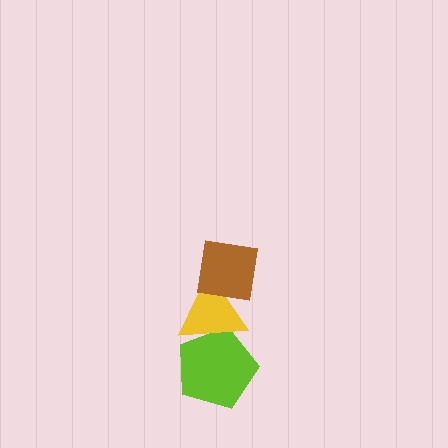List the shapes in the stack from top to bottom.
From top to bottom: the brown square, the yellow triangle, the lime pentagon.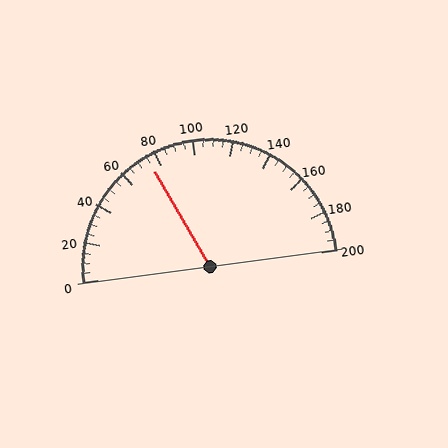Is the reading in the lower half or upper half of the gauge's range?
The reading is in the lower half of the range (0 to 200).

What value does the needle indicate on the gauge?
The needle indicates approximately 75.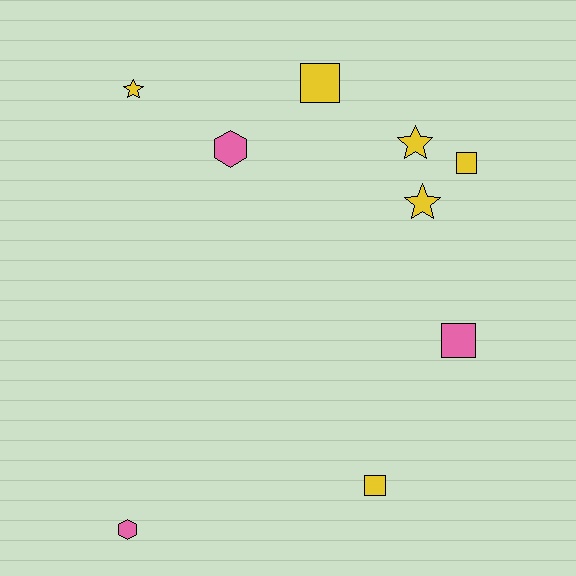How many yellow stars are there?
There are 3 yellow stars.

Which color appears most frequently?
Yellow, with 6 objects.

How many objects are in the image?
There are 9 objects.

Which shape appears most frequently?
Square, with 4 objects.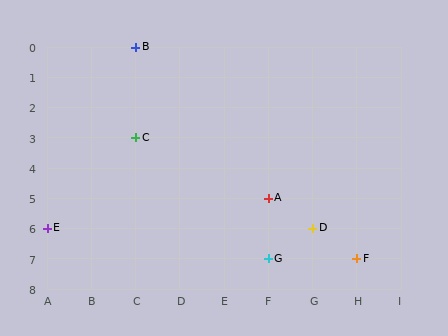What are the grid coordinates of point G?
Point G is at grid coordinates (F, 7).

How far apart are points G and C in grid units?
Points G and C are 3 columns and 4 rows apart (about 5.0 grid units diagonally).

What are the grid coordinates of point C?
Point C is at grid coordinates (C, 3).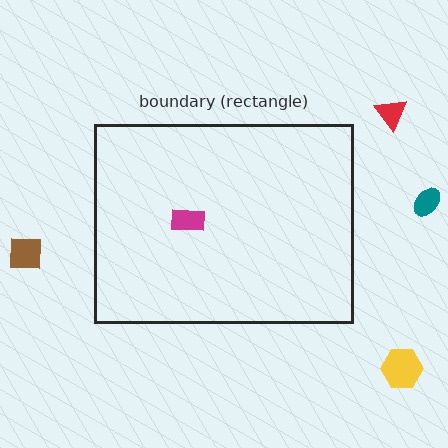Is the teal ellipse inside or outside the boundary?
Outside.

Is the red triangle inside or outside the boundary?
Outside.